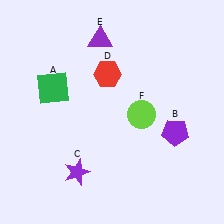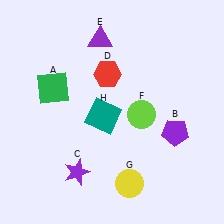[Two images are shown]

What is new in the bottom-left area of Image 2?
A teal square (H) was added in the bottom-left area of Image 2.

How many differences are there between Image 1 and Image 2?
There are 2 differences between the two images.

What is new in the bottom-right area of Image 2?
A yellow circle (G) was added in the bottom-right area of Image 2.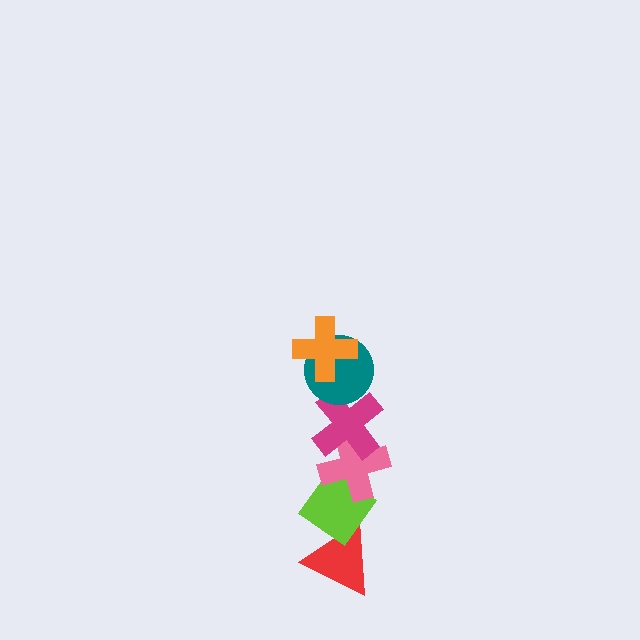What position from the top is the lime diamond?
The lime diamond is 5th from the top.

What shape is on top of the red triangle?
The lime diamond is on top of the red triangle.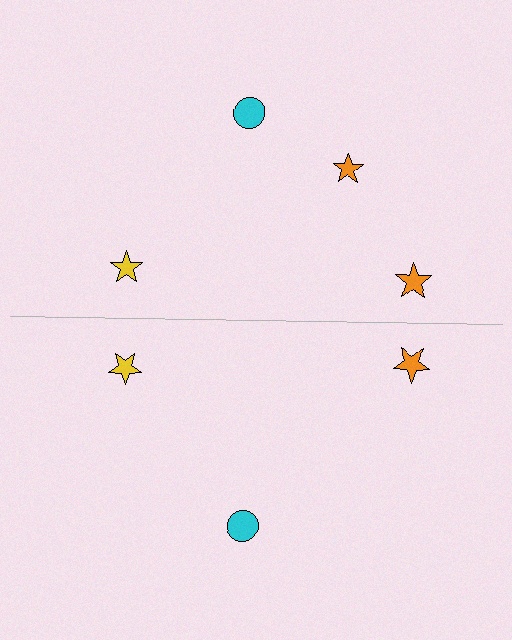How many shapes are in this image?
There are 7 shapes in this image.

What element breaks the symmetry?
A orange star is missing from the bottom side.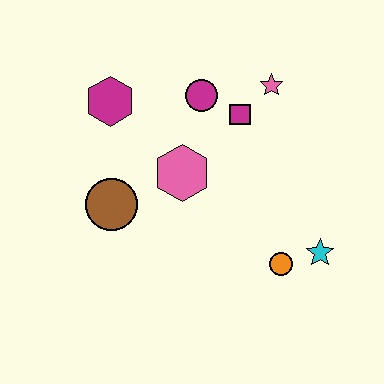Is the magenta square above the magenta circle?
No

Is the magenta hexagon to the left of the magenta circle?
Yes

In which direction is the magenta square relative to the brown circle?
The magenta square is to the right of the brown circle.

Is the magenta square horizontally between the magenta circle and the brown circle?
No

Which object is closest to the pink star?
The magenta square is closest to the pink star.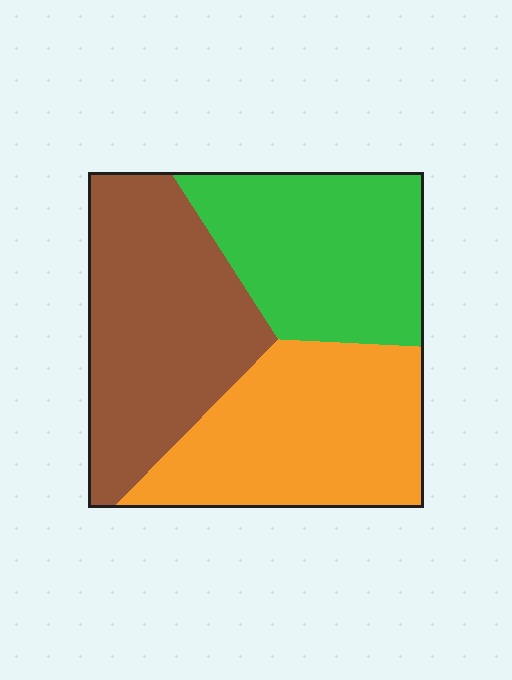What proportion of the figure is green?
Green covers about 30% of the figure.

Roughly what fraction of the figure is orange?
Orange takes up about one third (1/3) of the figure.